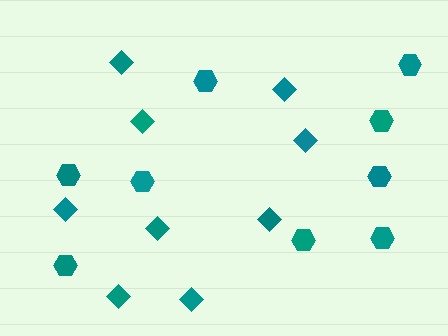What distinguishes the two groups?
There are 2 groups: one group of diamonds (9) and one group of hexagons (9).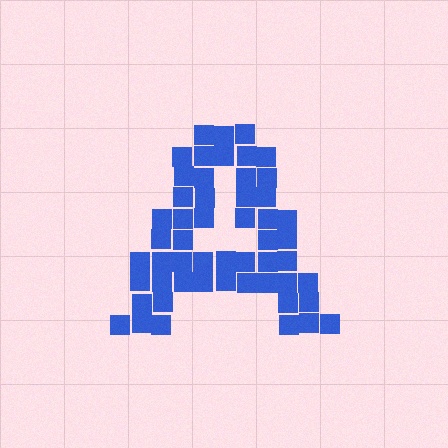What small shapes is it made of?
It is made of small squares.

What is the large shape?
The large shape is the letter A.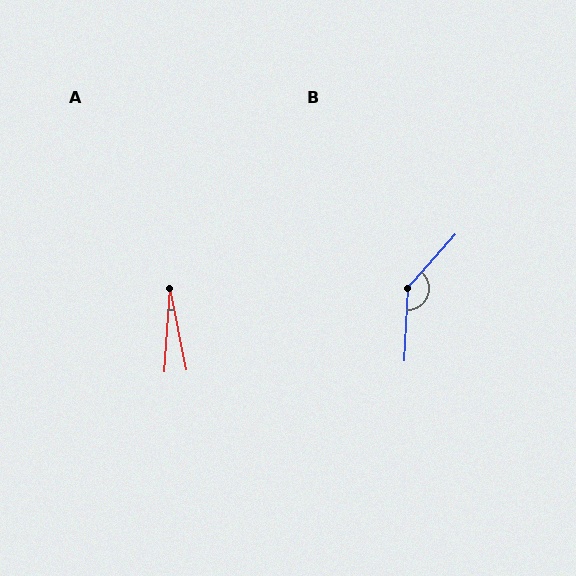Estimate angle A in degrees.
Approximately 16 degrees.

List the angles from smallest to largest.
A (16°), B (141°).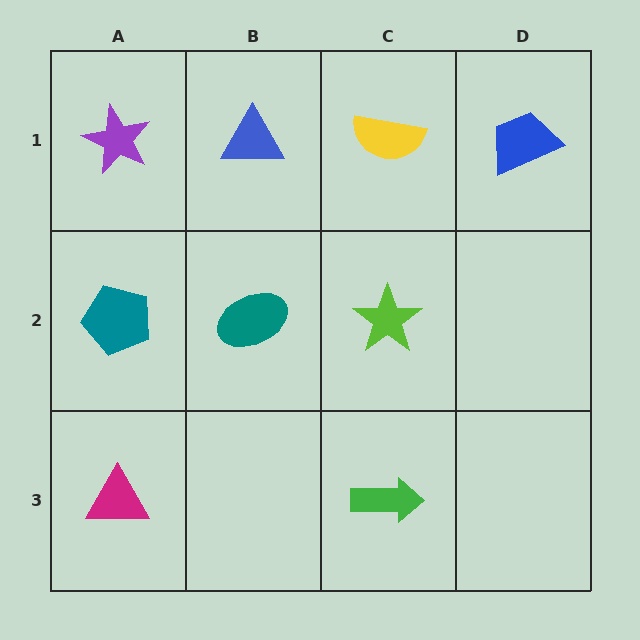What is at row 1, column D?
A blue trapezoid.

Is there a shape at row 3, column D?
No, that cell is empty.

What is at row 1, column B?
A blue triangle.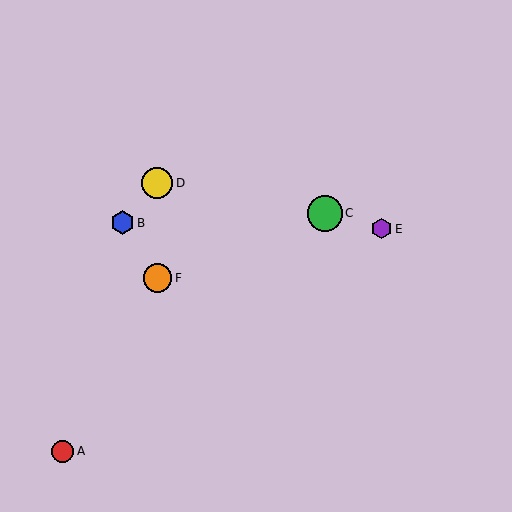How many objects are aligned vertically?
2 objects (D, F) are aligned vertically.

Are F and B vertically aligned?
No, F is at x≈157 and B is at x≈122.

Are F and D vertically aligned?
Yes, both are at x≈157.